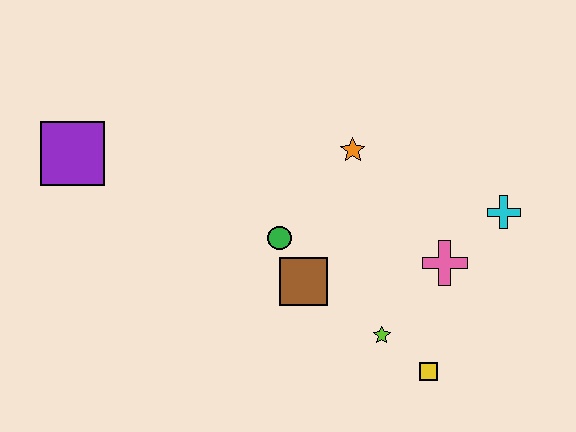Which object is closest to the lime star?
The yellow square is closest to the lime star.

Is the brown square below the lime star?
No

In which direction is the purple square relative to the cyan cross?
The purple square is to the left of the cyan cross.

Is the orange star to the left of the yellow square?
Yes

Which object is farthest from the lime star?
The purple square is farthest from the lime star.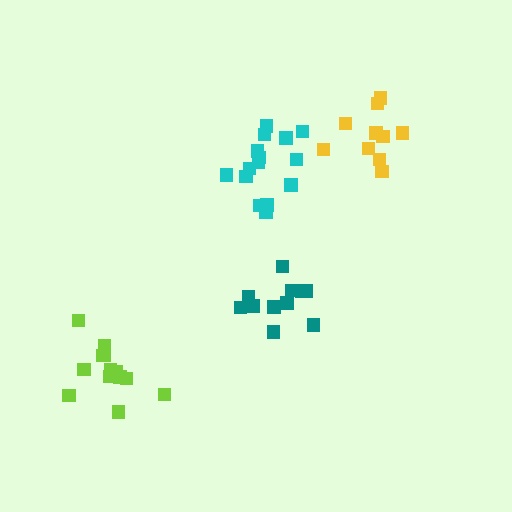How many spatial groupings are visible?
There are 4 spatial groupings.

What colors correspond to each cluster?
The clusters are colored: yellow, cyan, teal, lime.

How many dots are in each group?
Group 1: 10 dots, Group 2: 15 dots, Group 3: 11 dots, Group 4: 13 dots (49 total).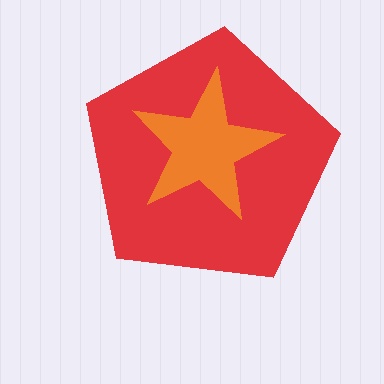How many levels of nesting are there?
2.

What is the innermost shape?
The orange star.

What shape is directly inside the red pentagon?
The orange star.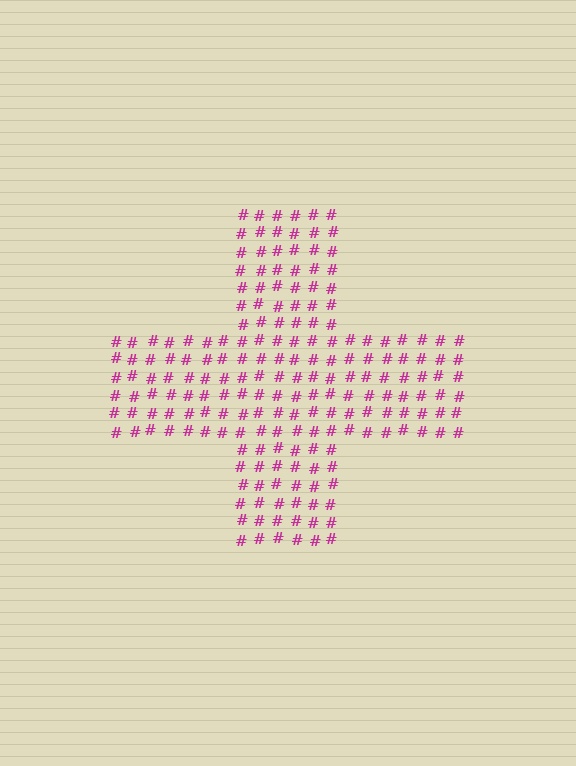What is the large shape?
The large shape is a cross.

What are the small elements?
The small elements are hash symbols.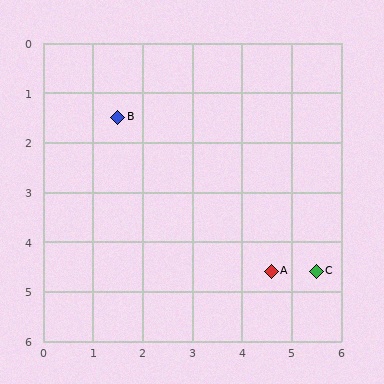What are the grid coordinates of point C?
Point C is at approximately (5.5, 4.6).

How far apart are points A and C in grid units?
Points A and C are about 0.9 grid units apart.